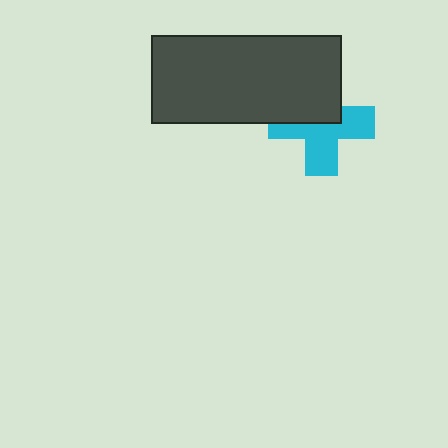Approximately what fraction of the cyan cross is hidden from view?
Roughly 42% of the cyan cross is hidden behind the dark gray rectangle.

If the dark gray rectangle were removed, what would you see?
You would see the complete cyan cross.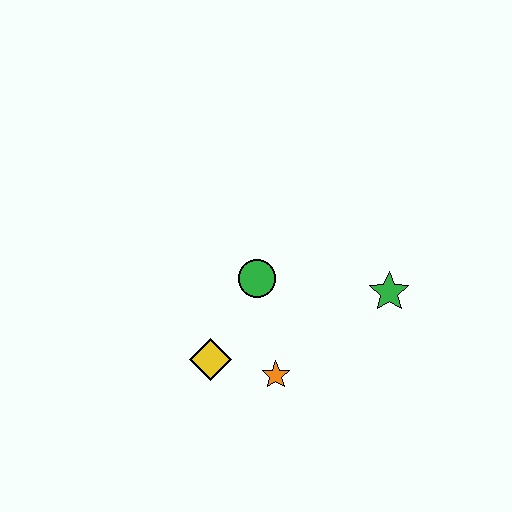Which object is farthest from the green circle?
The green star is farthest from the green circle.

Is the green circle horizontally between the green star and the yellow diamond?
Yes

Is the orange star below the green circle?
Yes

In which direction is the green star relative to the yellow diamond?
The green star is to the right of the yellow diamond.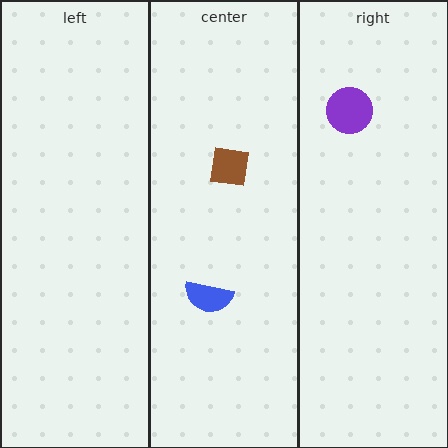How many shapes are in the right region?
1.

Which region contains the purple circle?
The right region.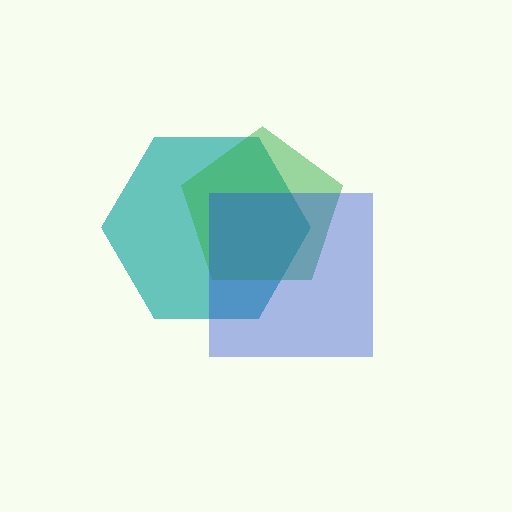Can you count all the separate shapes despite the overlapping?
Yes, there are 3 separate shapes.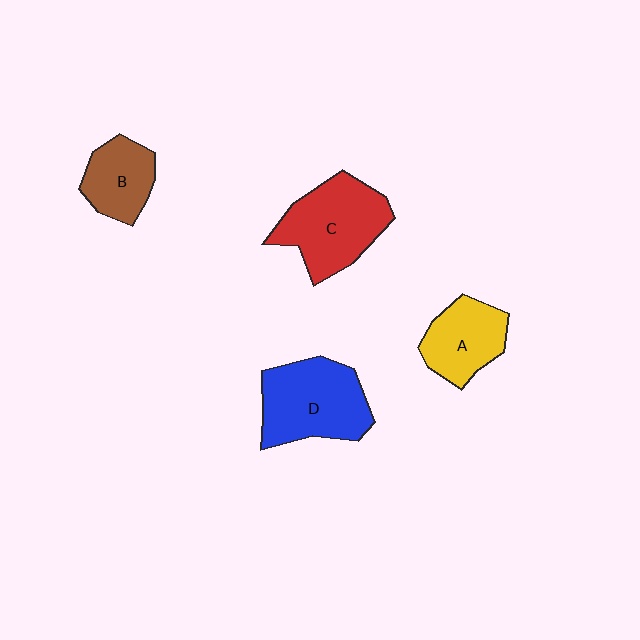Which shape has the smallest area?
Shape B (brown).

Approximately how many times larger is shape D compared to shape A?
Approximately 1.5 times.